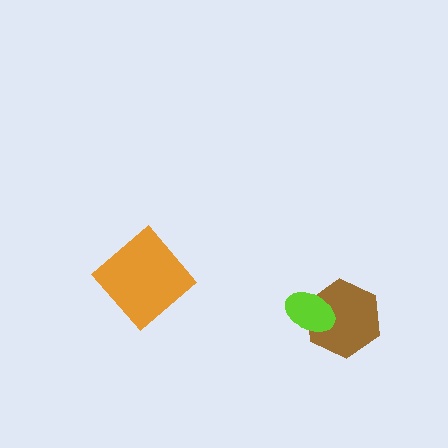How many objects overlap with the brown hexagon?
1 object overlaps with the brown hexagon.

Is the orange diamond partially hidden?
No, no other shape covers it.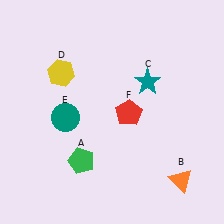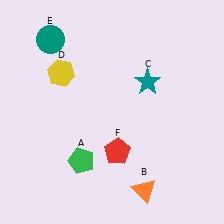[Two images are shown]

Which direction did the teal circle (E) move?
The teal circle (E) moved up.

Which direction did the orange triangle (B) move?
The orange triangle (B) moved left.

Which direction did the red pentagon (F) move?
The red pentagon (F) moved down.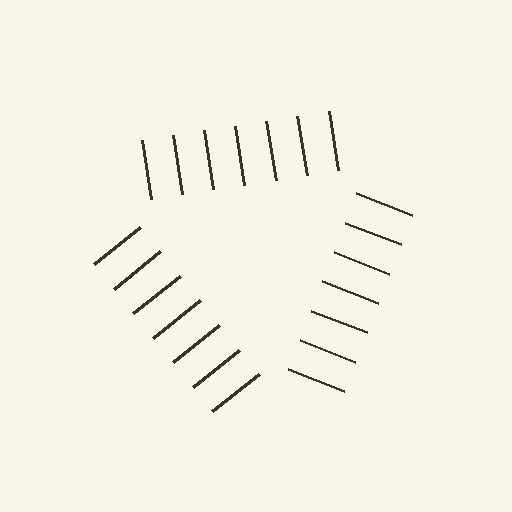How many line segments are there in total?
21 — 7 along each of the 3 edges.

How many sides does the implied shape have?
3 sides — the line-ends trace a triangle.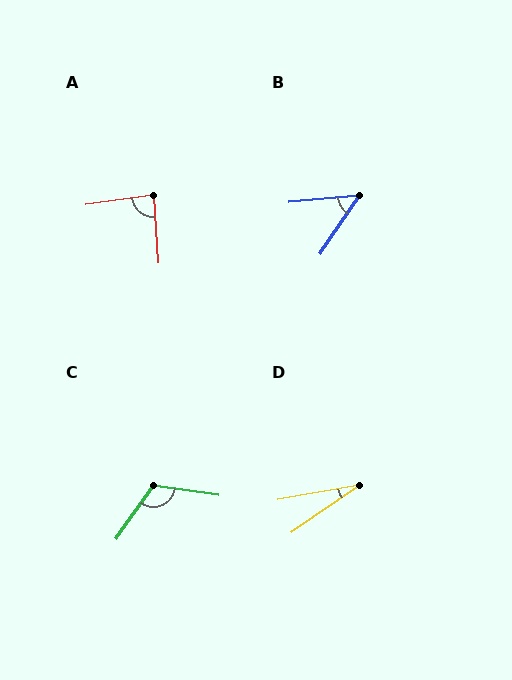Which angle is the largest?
C, at approximately 117 degrees.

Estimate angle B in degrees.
Approximately 51 degrees.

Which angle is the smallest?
D, at approximately 25 degrees.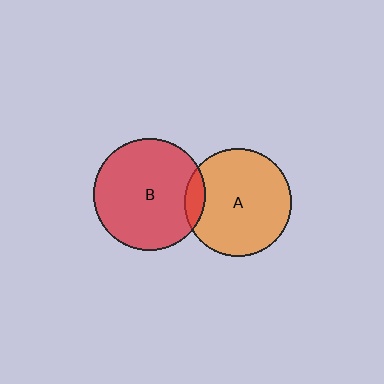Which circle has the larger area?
Circle B (red).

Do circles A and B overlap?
Yes.